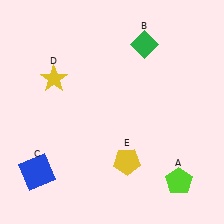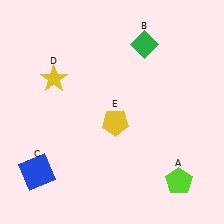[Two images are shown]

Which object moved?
The yellow pentagon (E) moved up.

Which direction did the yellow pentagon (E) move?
The yellow pentagon (E) moved up.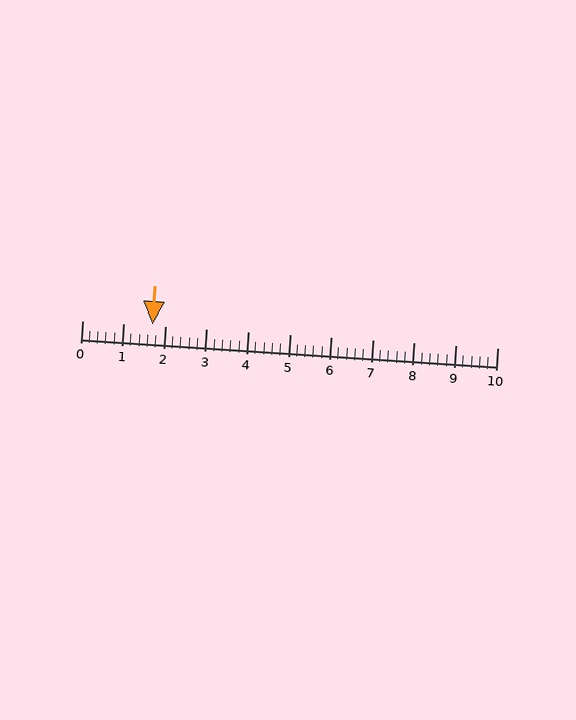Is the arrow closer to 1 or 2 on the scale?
The arrow is closer to 2.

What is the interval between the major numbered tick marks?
The major tick marks are spaced 1 units apart.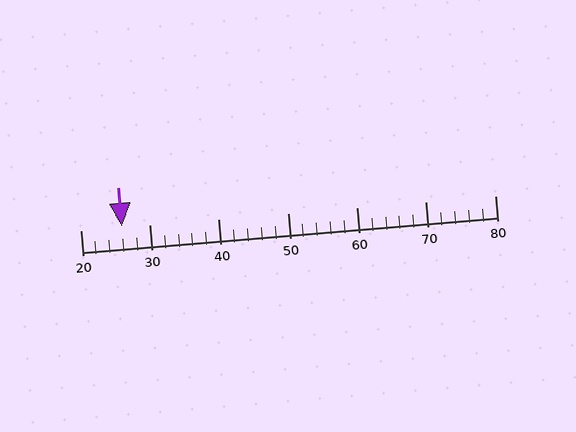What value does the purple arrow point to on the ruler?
The purple arrow points to approximately 26.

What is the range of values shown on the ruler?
The ruler shows values from 20 to 80.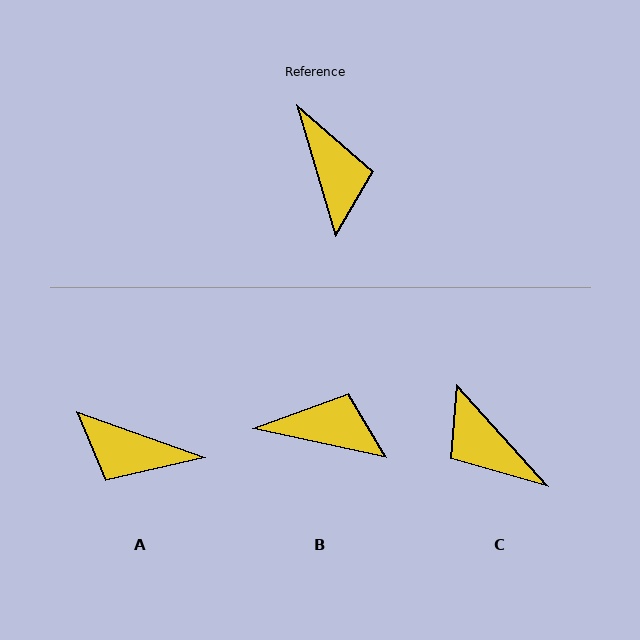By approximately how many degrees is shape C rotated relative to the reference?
Approximately 155 degrees clockwise.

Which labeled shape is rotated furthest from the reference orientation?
C, about 155 degrees away.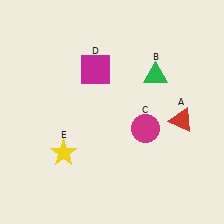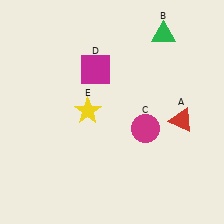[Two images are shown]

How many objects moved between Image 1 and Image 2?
2 objects moved between the two images.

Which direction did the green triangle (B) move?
The green triangle (B) moved up.